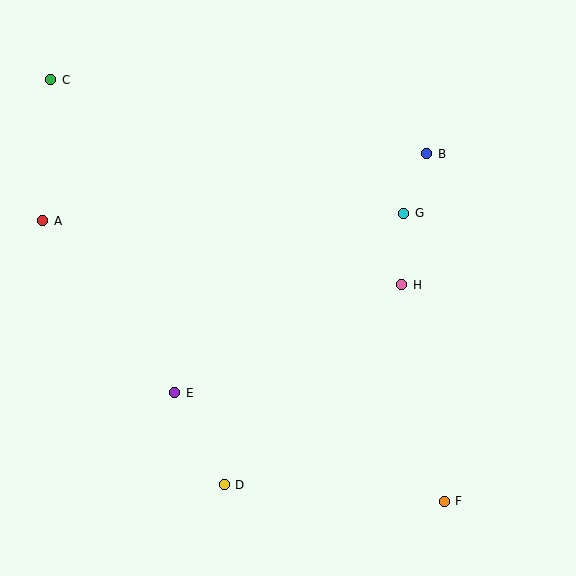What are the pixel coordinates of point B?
Point B is at (427, 154).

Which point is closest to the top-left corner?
Point C is closest to the top-left corner.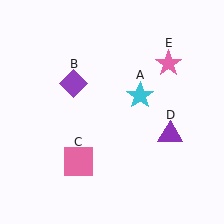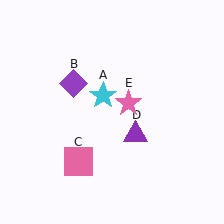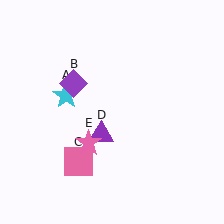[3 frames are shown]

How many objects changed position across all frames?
3 objects changed position: cyan star (object A), purple triangle (object D), pink star (object E).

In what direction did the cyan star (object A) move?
The cyan star (object A) moved left.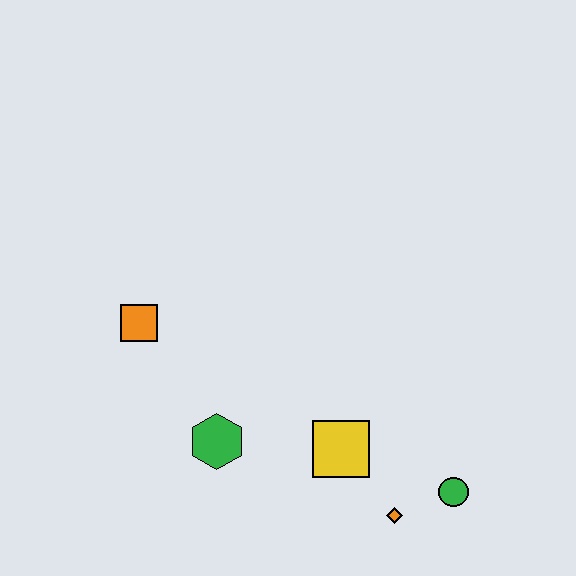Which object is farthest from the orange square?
The green circle is farthest from the orange square.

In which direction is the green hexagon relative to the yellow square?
The green hexagon is to the left of the yellow square.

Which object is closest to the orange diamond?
The green circle is closest to the orange diamond.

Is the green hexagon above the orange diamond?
Yes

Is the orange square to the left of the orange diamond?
Yes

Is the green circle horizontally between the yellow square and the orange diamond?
No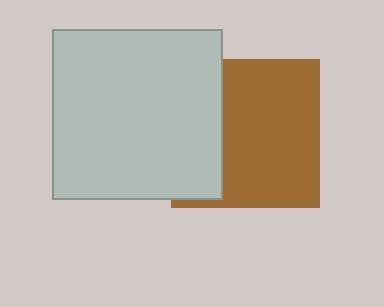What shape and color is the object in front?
The object in front is a light gray rectangle.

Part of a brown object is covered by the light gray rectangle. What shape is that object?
It is a square.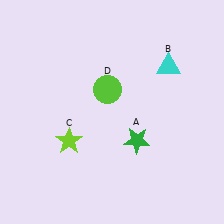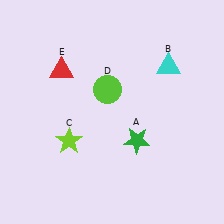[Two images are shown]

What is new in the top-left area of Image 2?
A red triangle (E) was added in the top-left area of Image 2.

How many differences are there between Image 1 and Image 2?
There is 1 difference between the two images.